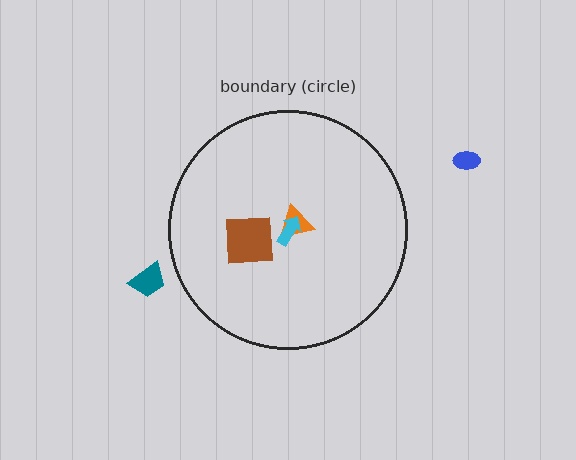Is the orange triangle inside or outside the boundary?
Inside.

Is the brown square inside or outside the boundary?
Inside.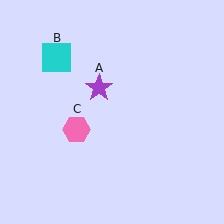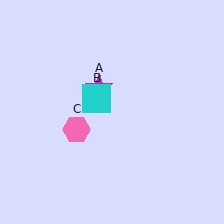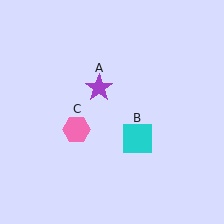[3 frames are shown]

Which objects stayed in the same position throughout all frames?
Purple star (object A) and pink hexagon (object C) remained stationary.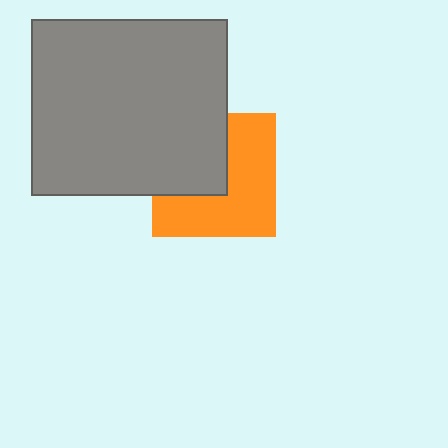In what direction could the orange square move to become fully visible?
The orange square could move toward the lower-right. That would shift it out from behind the gray rectangle entirely.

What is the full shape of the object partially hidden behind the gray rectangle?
The partially hidden object is an orange square.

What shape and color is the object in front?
The object in front is a gray rectangle.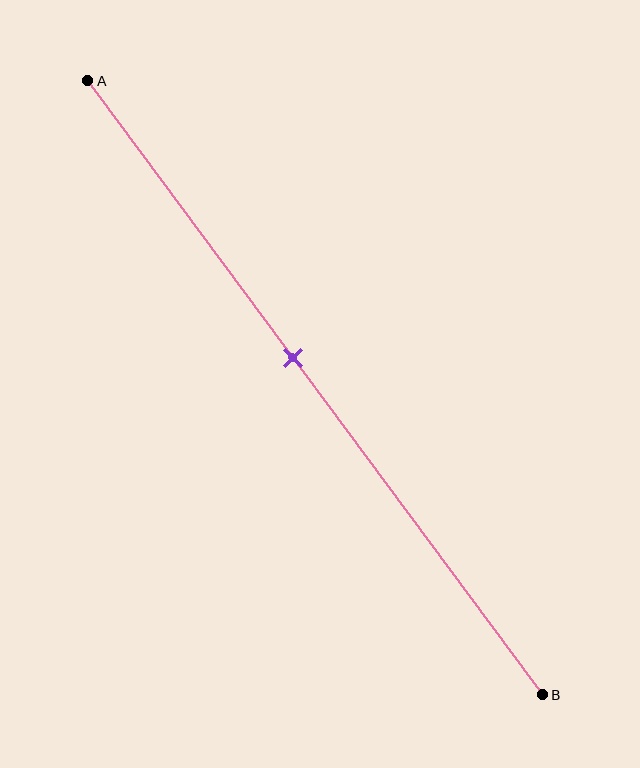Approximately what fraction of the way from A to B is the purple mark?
The purple mark is approximately 45% of the way from A to B.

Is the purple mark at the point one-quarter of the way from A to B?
No, the mark is at about 45% from A, not at the 25% one-quarter point.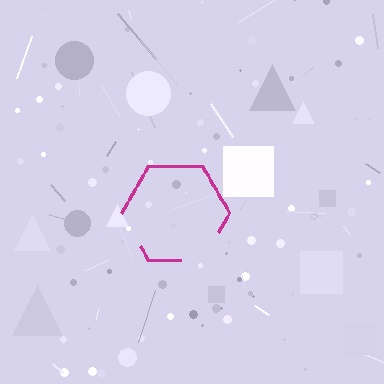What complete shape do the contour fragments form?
The contour fragments form a hexagon.